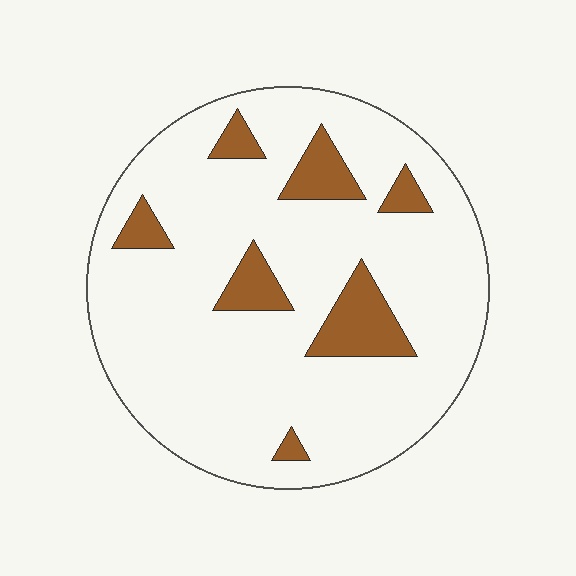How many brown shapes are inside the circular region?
7.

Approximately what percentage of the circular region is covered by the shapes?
Approximately 15%.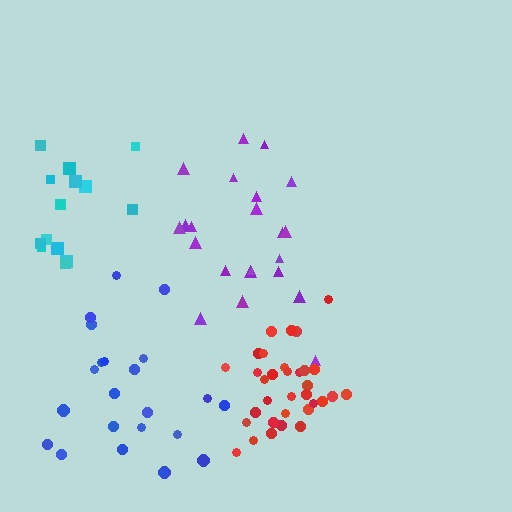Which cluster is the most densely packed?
Red.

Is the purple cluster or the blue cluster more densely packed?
Blue.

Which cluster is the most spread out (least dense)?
Cyan.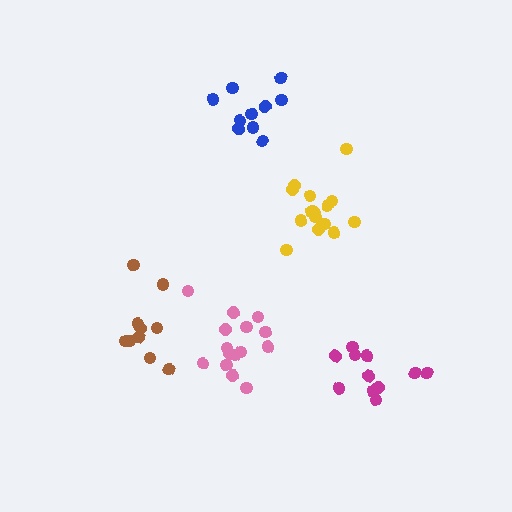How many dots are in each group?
Group 1: 16 dots, Group 2: 10 dots, Group 3: 12 dots, Group 4: 15 dots, Group 5: 10 dots (63 total).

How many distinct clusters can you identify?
There are 5 distinct clusters.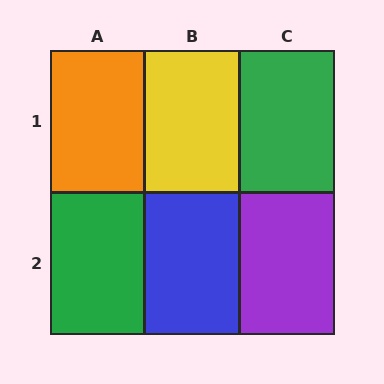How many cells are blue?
1 cell is blue.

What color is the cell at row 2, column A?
Green.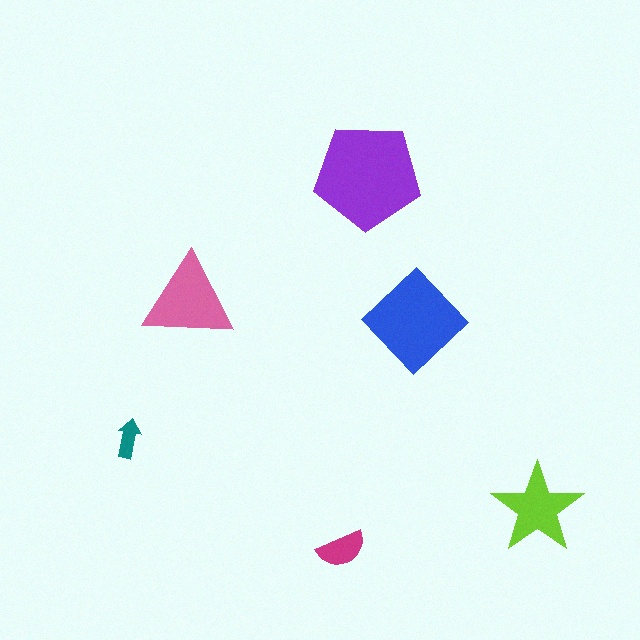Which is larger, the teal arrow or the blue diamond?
The blue diamond.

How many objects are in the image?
There are 6 objects in the image.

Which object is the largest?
The purple pentagon.